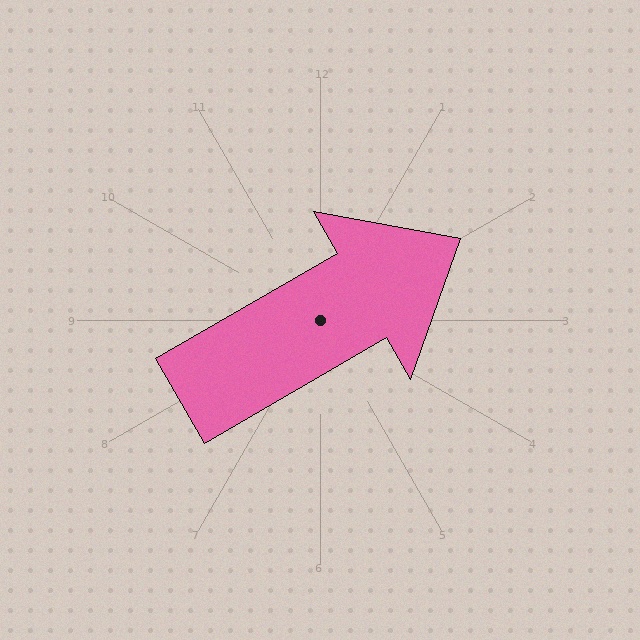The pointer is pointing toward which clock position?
Roughly 2 o'clock.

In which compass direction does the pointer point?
Northeast.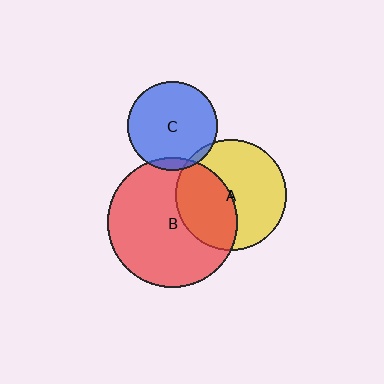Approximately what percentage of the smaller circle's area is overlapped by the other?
Approximately 40%.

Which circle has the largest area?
Circle B (red).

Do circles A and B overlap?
Yes.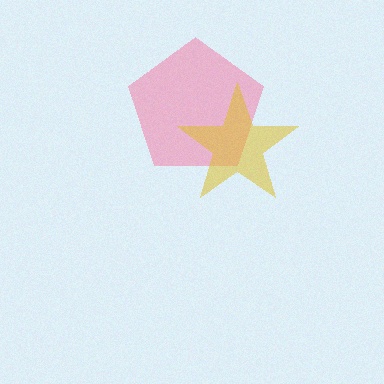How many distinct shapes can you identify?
There are 2 distinct shapes: a pink pentagon, a yellow star.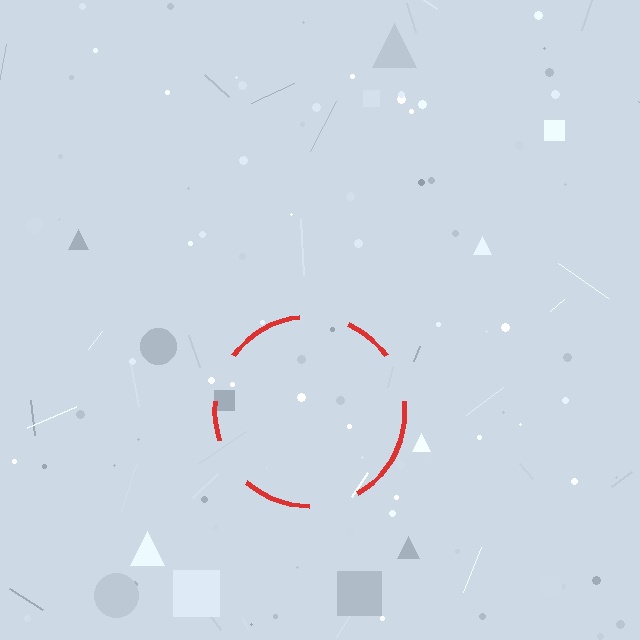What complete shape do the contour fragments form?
The contour fragments form a circle.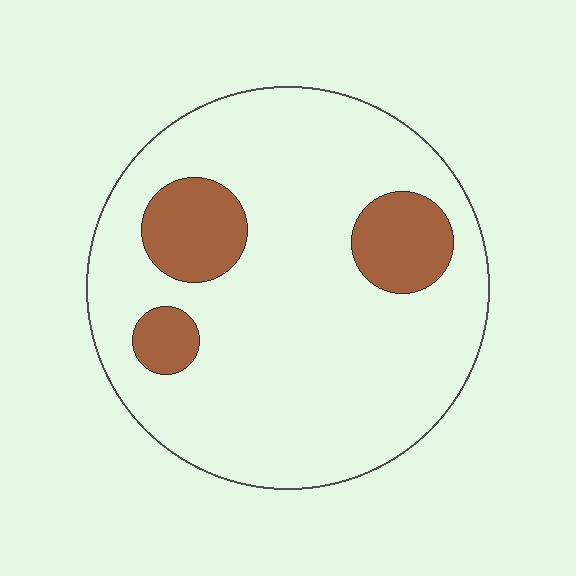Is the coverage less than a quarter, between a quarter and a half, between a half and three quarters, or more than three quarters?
Less than a quarter.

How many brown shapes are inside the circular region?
3.